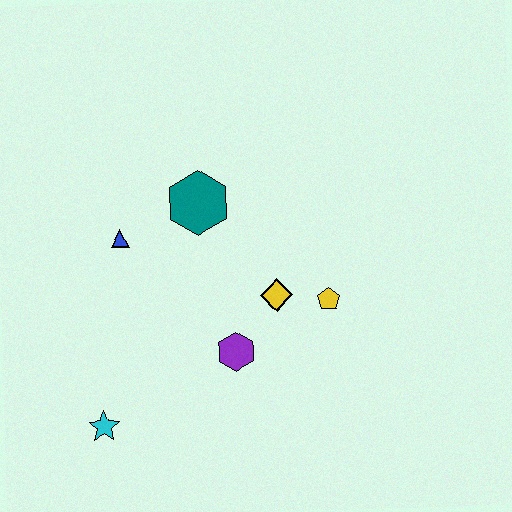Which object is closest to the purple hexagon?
The yellow diamond is closest to the purple hexagon.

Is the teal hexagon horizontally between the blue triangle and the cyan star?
No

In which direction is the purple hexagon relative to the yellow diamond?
The purple hexagon is below the yellow diamond.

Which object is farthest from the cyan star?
The yellow pentagon is farthest from the cyan star.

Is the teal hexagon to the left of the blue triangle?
No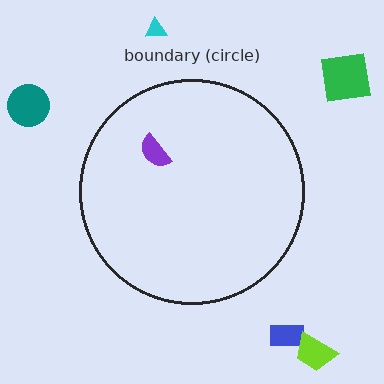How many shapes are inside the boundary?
1 inside, 5 outside.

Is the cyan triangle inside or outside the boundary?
Outside.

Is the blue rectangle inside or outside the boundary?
Outside.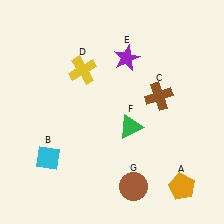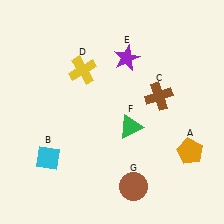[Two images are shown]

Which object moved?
The orange pentagon (A) moved up.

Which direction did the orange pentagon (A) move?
The orange pentagon (A) moved up.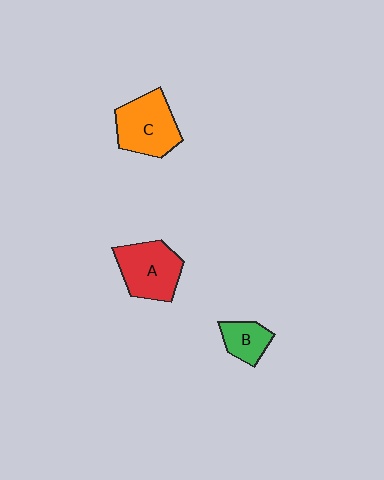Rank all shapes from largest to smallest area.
From largest to smallest: C (orange), A (red), B (green).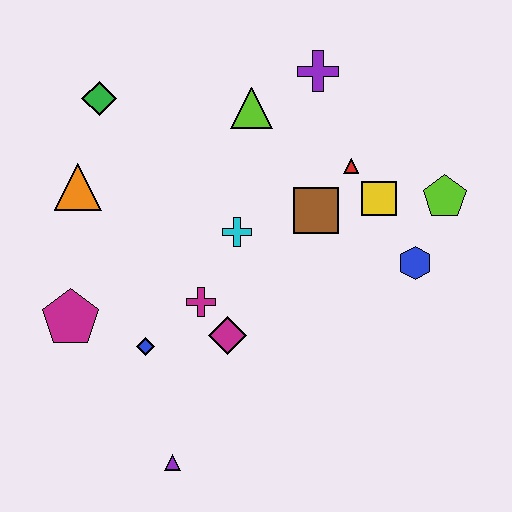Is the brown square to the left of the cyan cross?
No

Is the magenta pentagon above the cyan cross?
No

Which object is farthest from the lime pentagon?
The magenta pentagon is farthest from the lime pentagon.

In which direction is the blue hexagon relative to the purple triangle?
The blue hexagon is to the right of the purple triangle.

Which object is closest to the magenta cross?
The magenta diamond is closest to the magenta cross.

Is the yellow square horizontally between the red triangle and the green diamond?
No